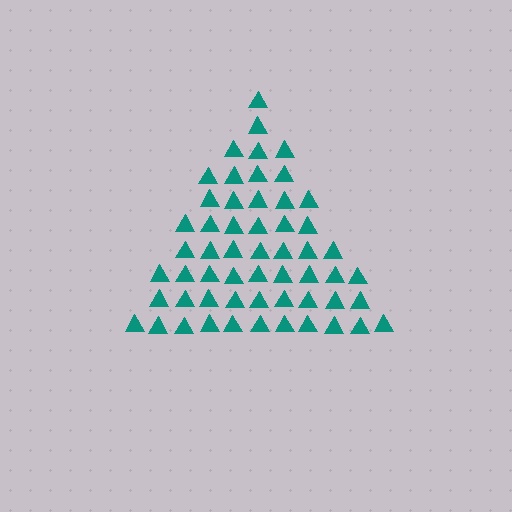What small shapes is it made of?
It is made of small triangles.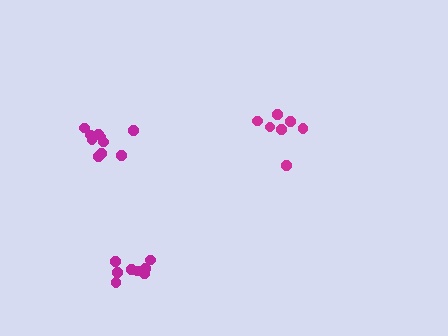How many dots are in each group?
Group 1: 10 dots, Group 2: 7 dots, Group 3: 8 dots (25 total).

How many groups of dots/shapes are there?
There are 3 groups.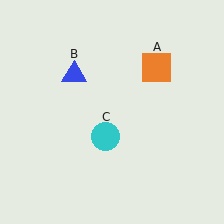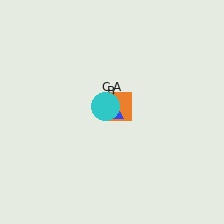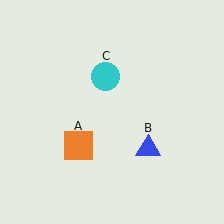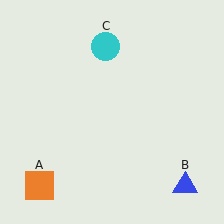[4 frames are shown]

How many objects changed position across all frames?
3 objects changed position: orange square (object A), blue triangle (object B), cyan circle (object C).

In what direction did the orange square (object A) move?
The orange square (object A) moved down and to the left.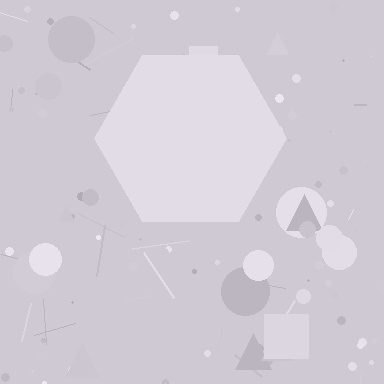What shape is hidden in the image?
A hexagon is hidden in the image.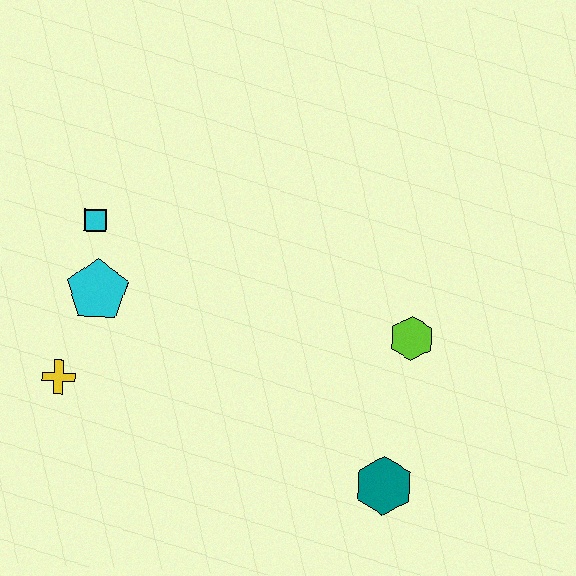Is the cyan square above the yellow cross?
Yes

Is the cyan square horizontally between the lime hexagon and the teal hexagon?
No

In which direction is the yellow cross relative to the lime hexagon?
The yellow cross is to the left of the lime hexagon.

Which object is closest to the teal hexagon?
The lime hexagon is closest to the teal hexagon.